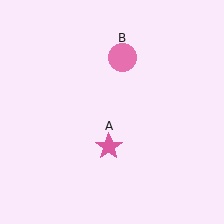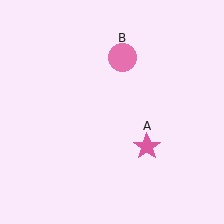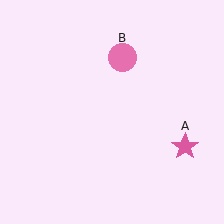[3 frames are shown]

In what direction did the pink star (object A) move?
The pink star (object A) moved right.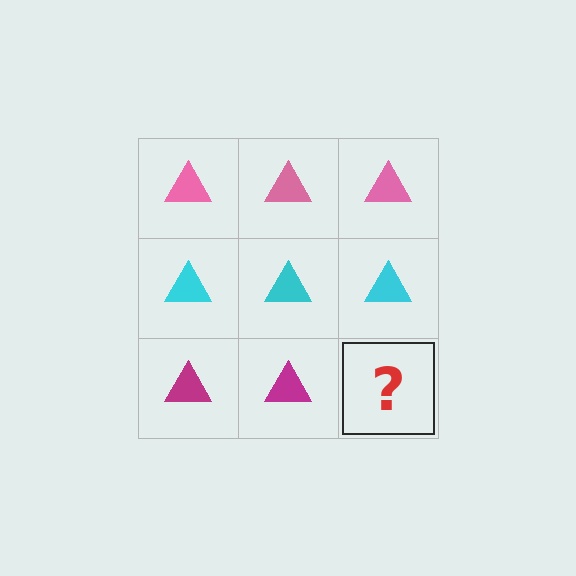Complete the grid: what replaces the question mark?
The question mark should be replaced with a magenta triangle.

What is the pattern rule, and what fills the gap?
The rule is that each row has a consistent color. The gap should be filled with a magenta triangle.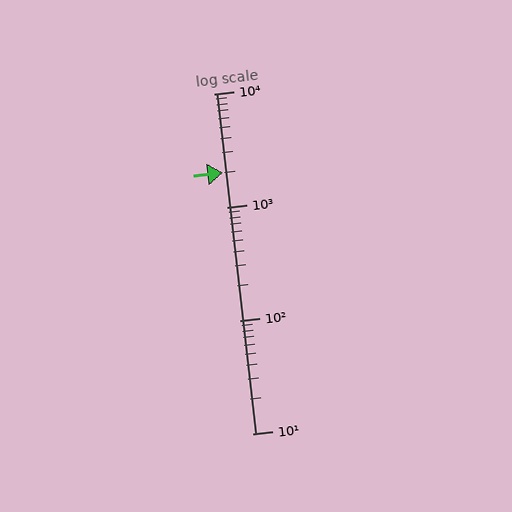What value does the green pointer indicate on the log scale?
The pointer indicates approximately 2000.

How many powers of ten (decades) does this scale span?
The scale spans 3 decades, from 10 to 10000.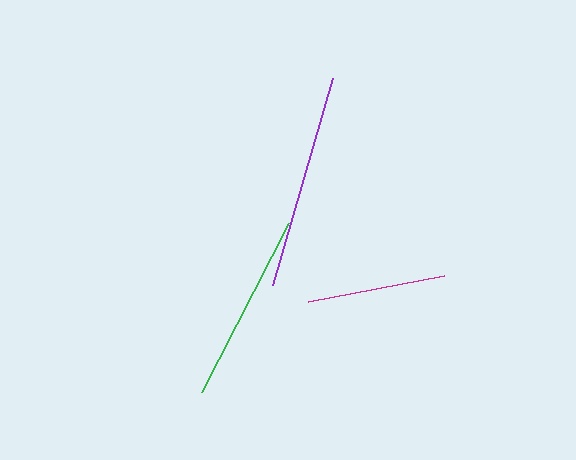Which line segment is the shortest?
The magenta line is the shortest at approximately 139 pixels.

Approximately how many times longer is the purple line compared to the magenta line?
The purple line is approximately 1.6 times the length of the magenta line.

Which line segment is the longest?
The purple line is the longest at approximately 215 pixels.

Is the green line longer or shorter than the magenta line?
The green line is longer than the magenta line.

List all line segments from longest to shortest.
From longest to shortest: purple, green, magenta.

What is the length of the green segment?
The green segment is approximately 190 pixels long.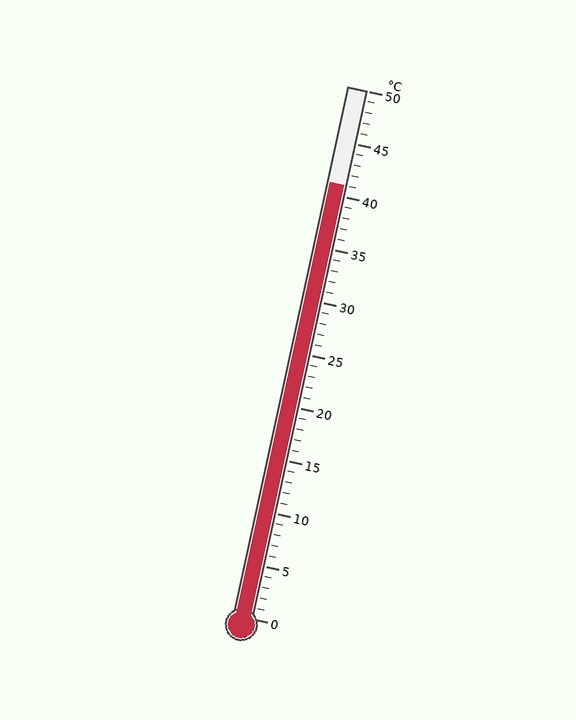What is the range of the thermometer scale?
The thermometer scale ranges from 0°C to 50°C.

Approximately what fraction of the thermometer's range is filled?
The thermometer is filled to approximately 80% of its range.